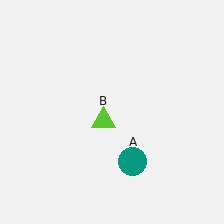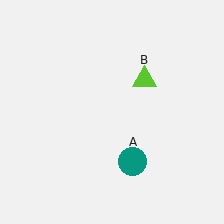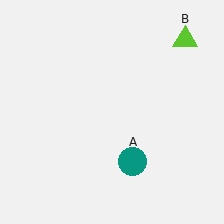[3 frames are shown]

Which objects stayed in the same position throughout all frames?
Teal circle (object A) remained stationary.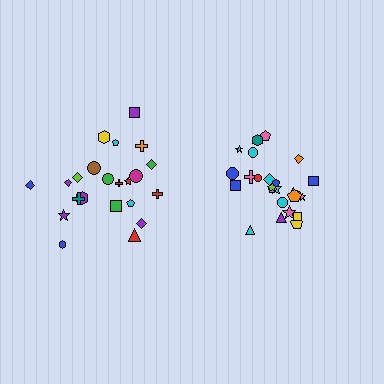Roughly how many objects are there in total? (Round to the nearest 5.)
Roughly 45 objects in total.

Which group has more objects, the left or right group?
The right group.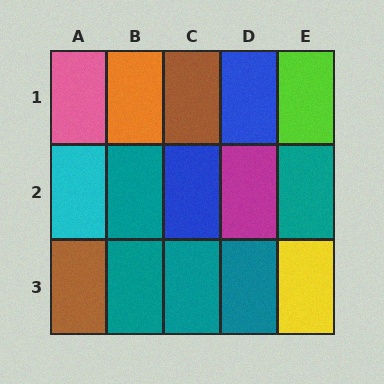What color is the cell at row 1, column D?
Blue.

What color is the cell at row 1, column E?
Lime.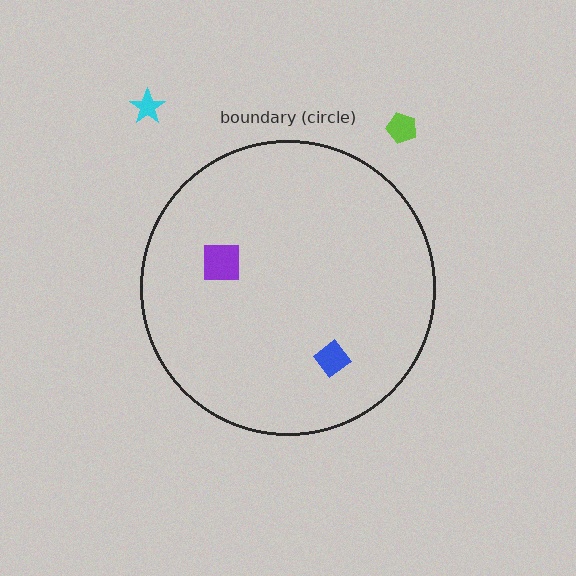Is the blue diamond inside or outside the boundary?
Inside.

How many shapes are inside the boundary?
2 inside, 2 outside.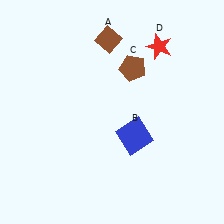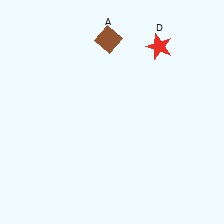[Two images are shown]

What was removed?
The brown pentagon (C), the blue square (B) were removed in Image 2.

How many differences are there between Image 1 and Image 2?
There are 2 differences between the two images.